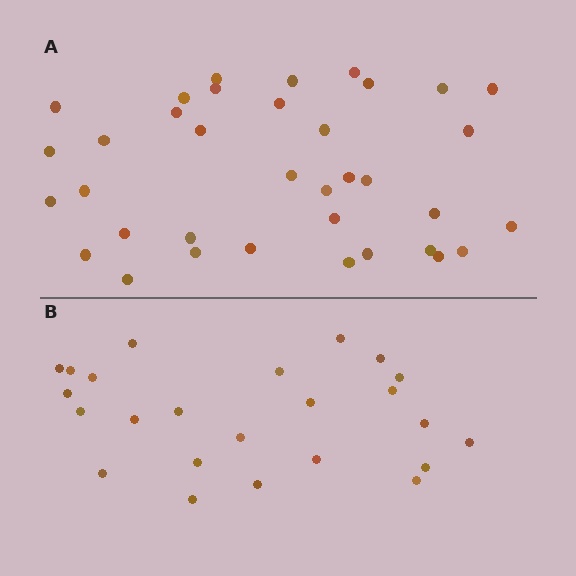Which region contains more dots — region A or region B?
Region A (the top region) has more dots.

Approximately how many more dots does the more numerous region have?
Region A has roughly 12 or so more dots than region B.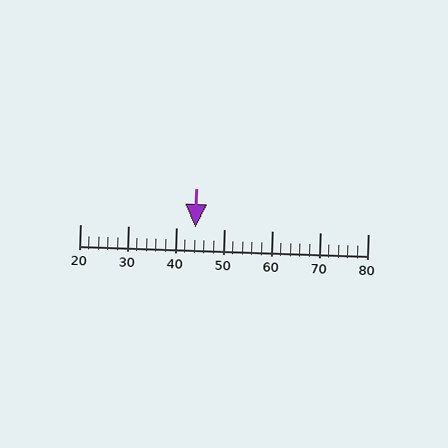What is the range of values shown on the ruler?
The ruler shows values from 20 to 80.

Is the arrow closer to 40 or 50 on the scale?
The arrow is closer to 40.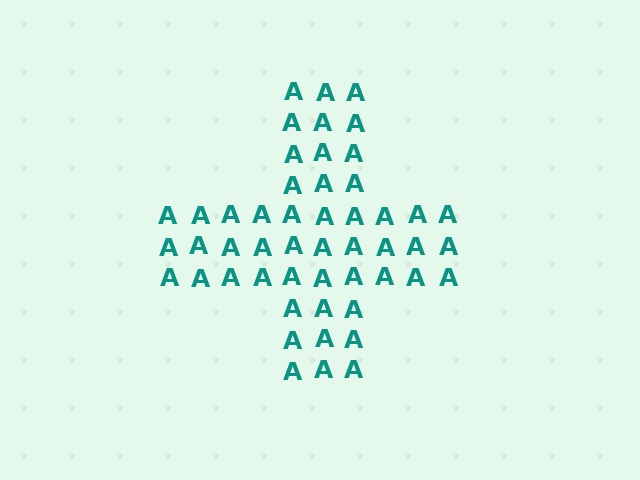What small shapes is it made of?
It is made of small letter A's.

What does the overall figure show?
The overall figure shows a cross.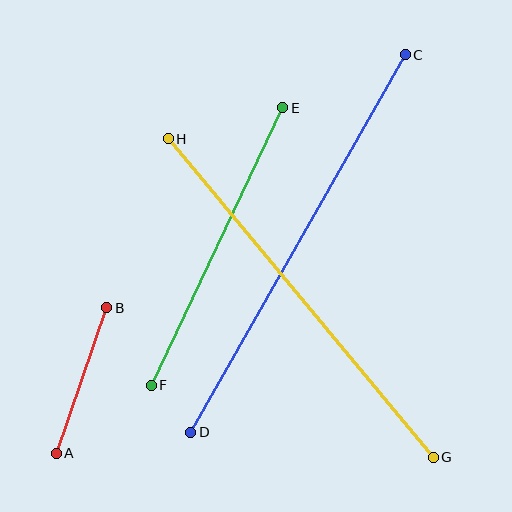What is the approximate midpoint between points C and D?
The midpoint is at approximately (298, 243) pixels.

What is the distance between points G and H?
The distance is approximately 415 pixels.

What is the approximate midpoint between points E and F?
The midpoint is at approximately (217, 246) pixels.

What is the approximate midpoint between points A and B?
The midpoint is at approximately (81, 381) pixels.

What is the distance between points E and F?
The distance is approximately 307 pixels.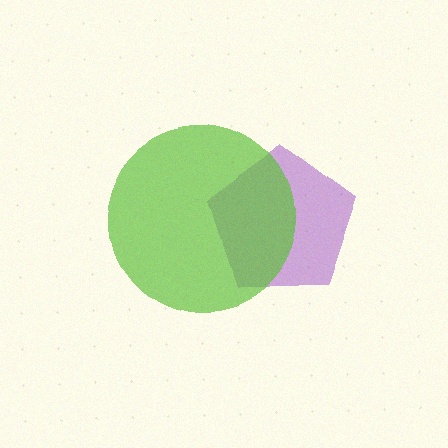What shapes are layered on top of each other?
The layered shapes are: a purple pentagon, a lime circle.